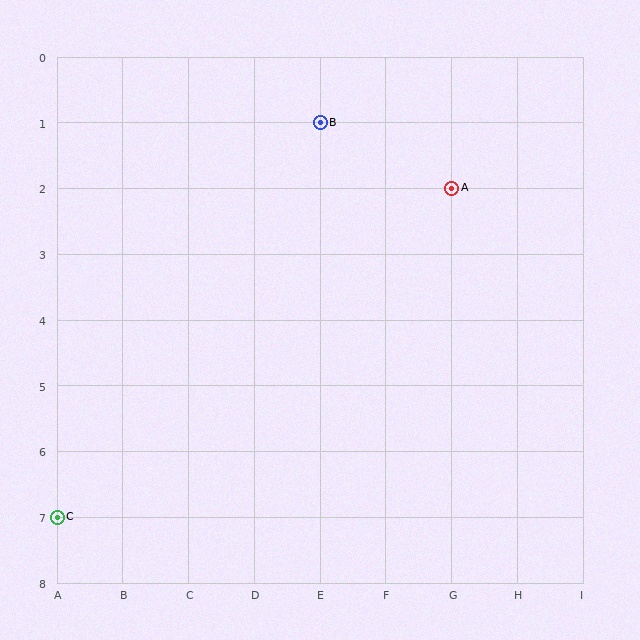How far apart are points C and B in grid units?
Points C and B are 4 columns and 6 rows apart (about 7.2 grid units diagonally).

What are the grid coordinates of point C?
Point C is at grid coordinates (A, 7).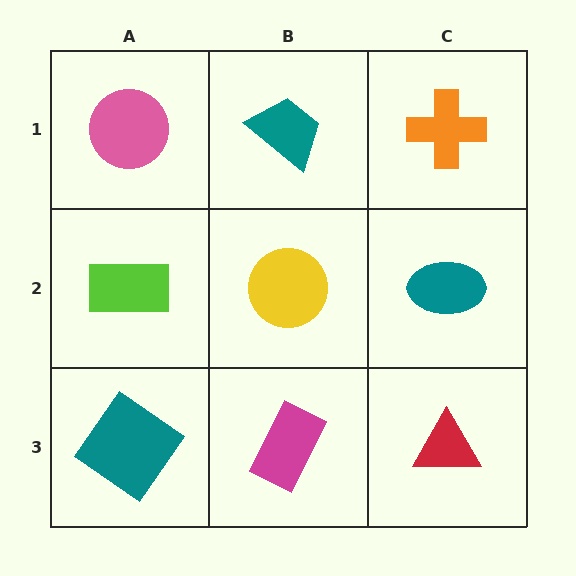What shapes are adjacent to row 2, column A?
A pink circle (row 1, column A), a teal diamond (row 3, column A), a yellow circle (row 2, column B).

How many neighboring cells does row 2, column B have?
4.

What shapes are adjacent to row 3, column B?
A yellow circle (row 2, column B), a teal diamond (row 3, column A), a red triangle (row 3, column C).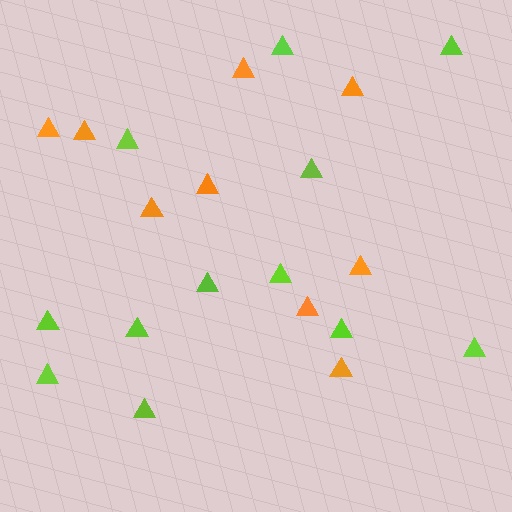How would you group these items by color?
There are 2 groups: one group of orange triangles (9) and one group of lime triangles (12).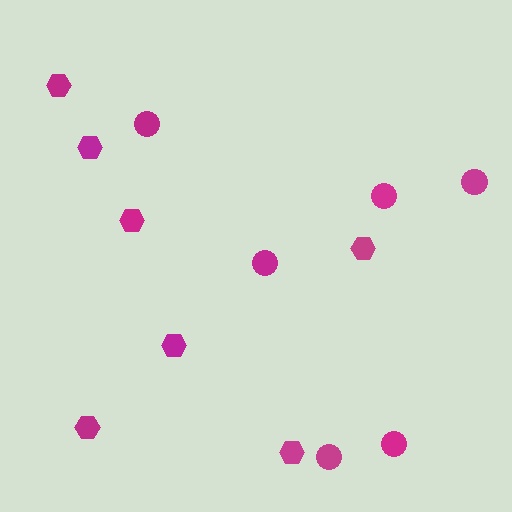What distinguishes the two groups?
There are 2 groups: one group of hexagons (7) and one group of circles (6).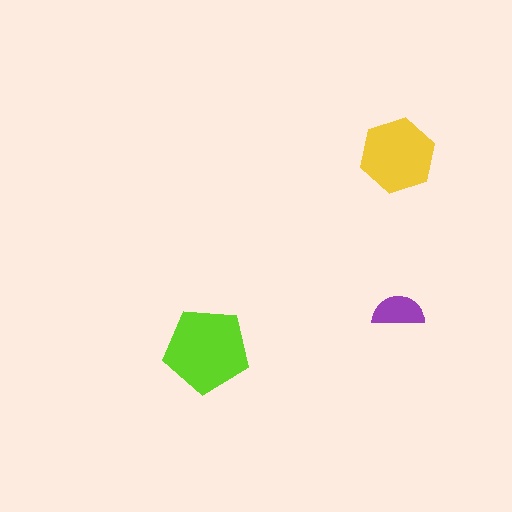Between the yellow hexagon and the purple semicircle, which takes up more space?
The yellow hexagon.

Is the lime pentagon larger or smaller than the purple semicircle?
Larger.